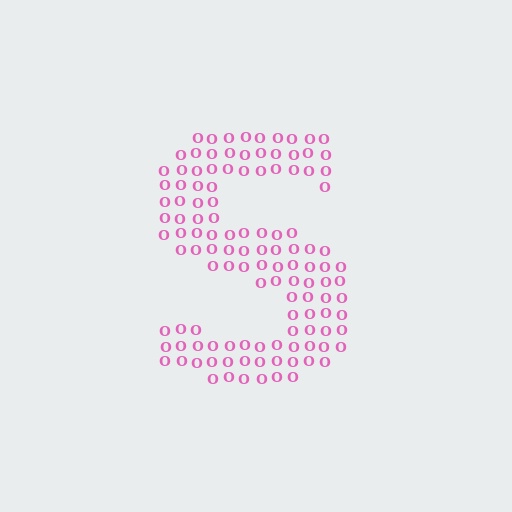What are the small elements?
The small elements are letter O's.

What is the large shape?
The large shape is the letter S.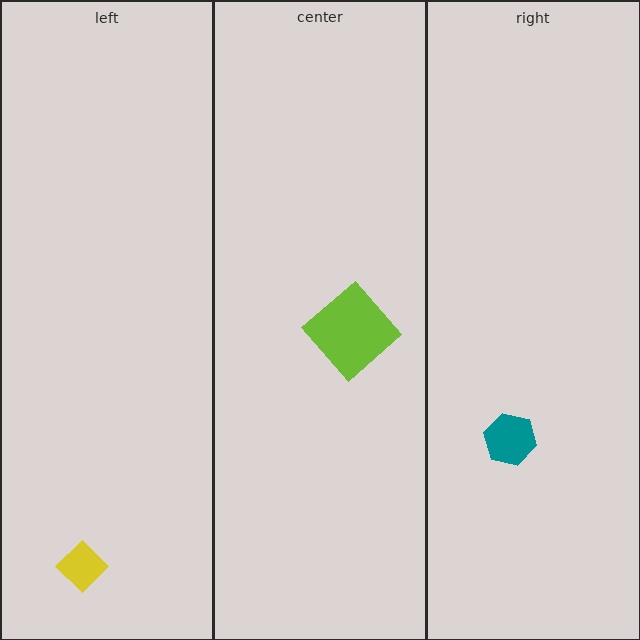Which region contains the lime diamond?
The center region.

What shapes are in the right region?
The teal hexagon.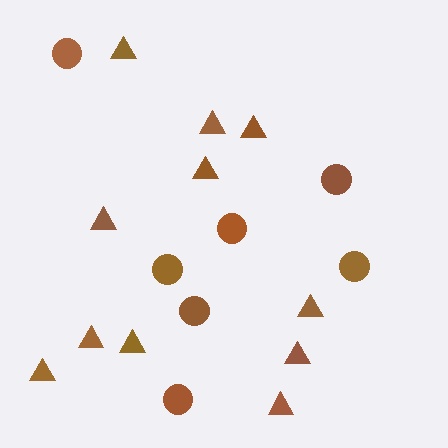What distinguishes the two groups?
There are 2 groups: one group of circles (7) and one group of triangles (11).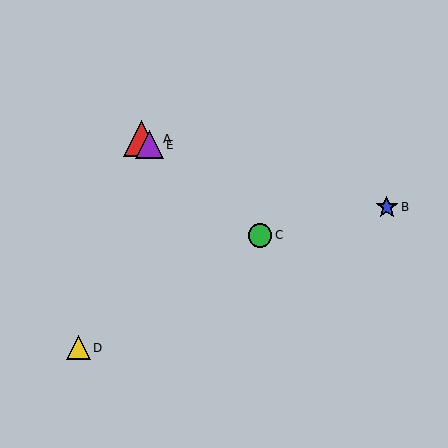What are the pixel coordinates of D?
Object D is at (78, 348).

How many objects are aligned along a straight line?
3 objects (A, C, E) are aligned along a straight line.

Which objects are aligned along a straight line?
Objects A, C, E are aligned along a straight line.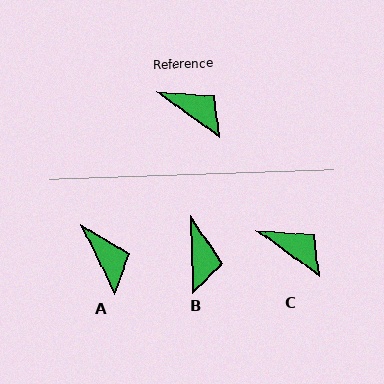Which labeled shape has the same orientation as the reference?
C.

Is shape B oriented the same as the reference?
No, it is off by about 52 degrees.